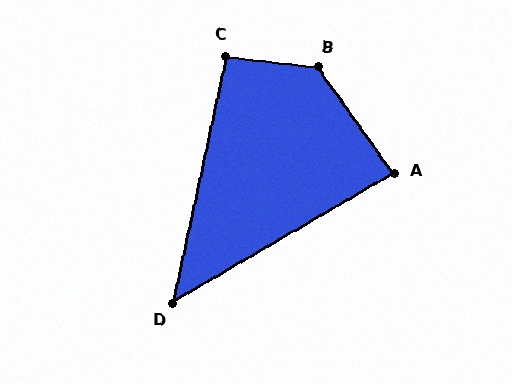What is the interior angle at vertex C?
Approximately 95 degrees (obtuse).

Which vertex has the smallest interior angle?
D, at approximately 48 degrees.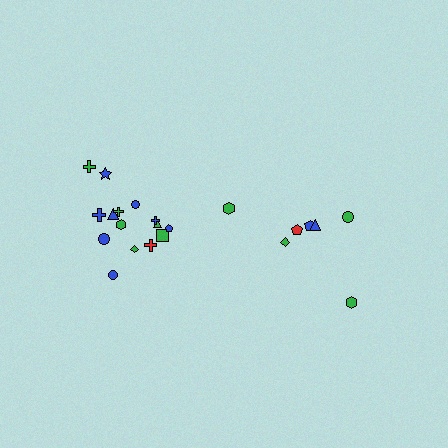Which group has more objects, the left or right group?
The left group.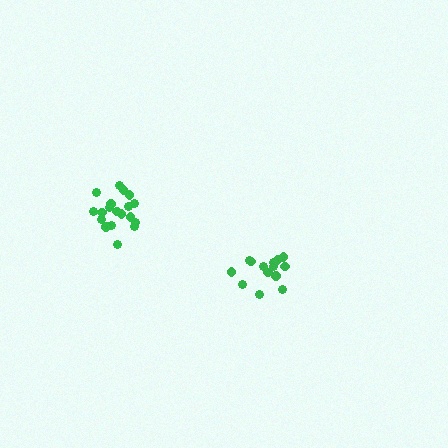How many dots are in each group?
Group 1: 19 dots, Group 2: 14 dots (33 total).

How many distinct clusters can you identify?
There are 2 distinct clusters.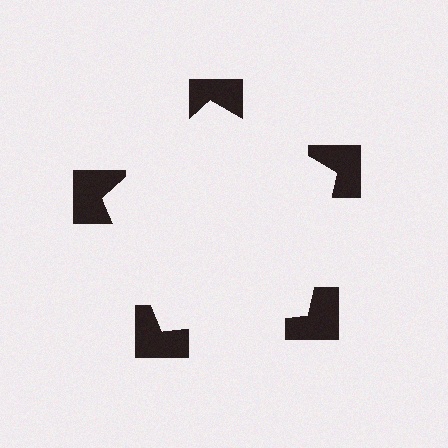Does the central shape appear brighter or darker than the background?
It typically appears slightly brighter than the background, even though no actual brightness change is drawn.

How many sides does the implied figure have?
5 sides.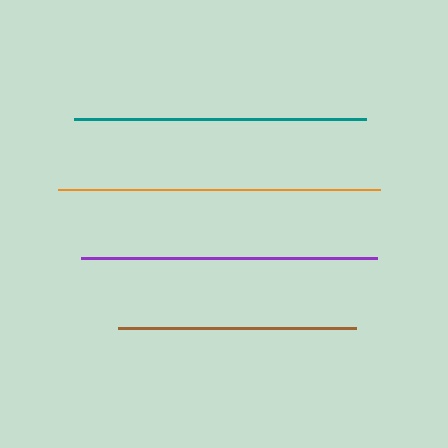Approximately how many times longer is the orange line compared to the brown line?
The orange line is approximately 1.3 times the length of the brown line.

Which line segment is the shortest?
The brown line is the shortest at approximately 239 pixels.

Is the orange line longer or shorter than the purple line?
The orange line is longer than the purple line.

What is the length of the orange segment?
The orange segment is approximately 322 pixels long.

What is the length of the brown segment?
The brown segment is approximately 239 pixels long.